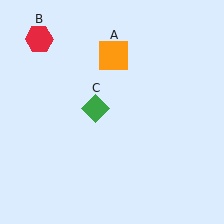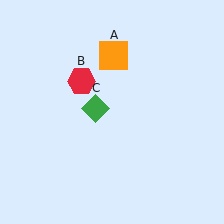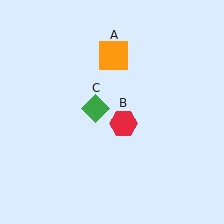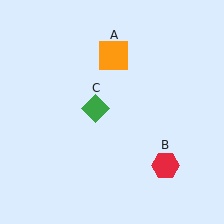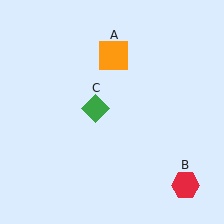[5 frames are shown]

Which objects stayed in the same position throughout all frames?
Orange square (object A) and green diamond (object C) remained stationary.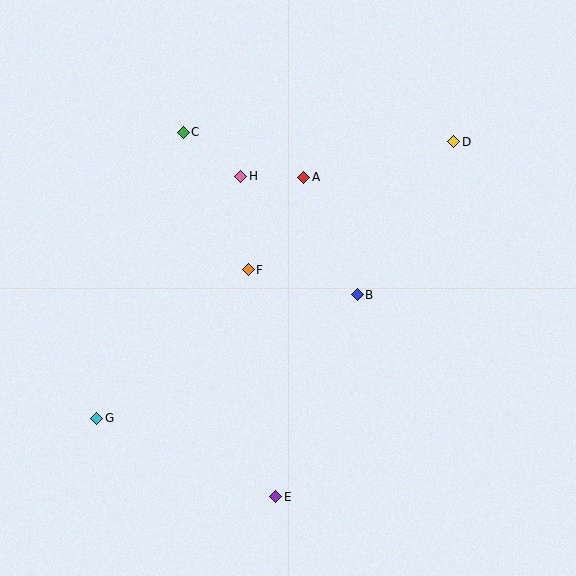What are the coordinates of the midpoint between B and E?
The midpoint between B and E is at (317, 396).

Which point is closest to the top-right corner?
Point D is closest to the top-right corner.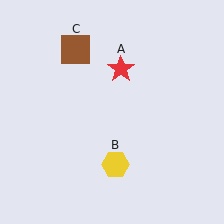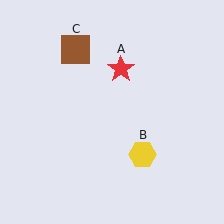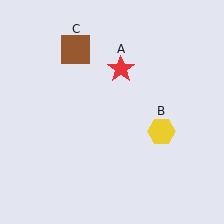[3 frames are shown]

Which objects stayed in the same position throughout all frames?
Red star (object A) and brown square (object C) remained stationary.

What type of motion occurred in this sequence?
The yellow hexagon (object B) rotated counterclockwise around the center of the scene.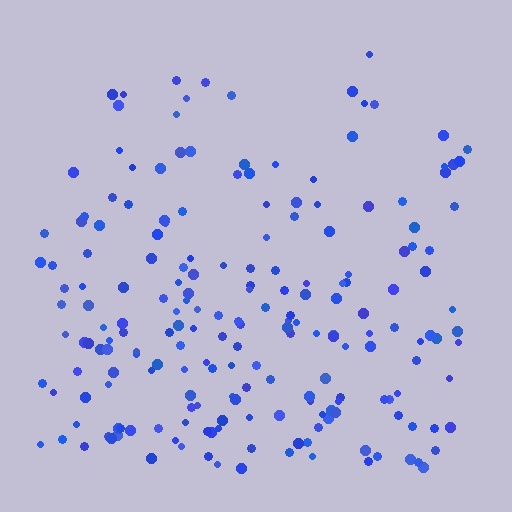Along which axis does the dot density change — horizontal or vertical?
Vertical.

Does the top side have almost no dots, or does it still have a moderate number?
Still a moderate number, just noticeably fewer than the bottom.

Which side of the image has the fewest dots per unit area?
The top.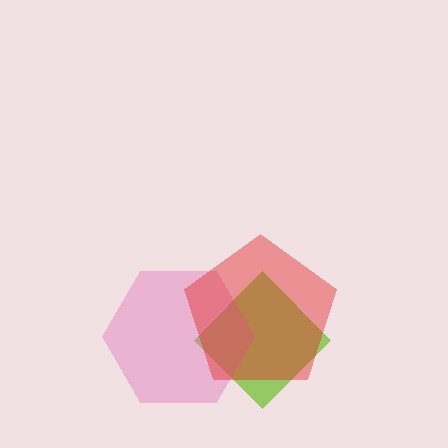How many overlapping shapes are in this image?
There are 3 overlapping shapes in the image.